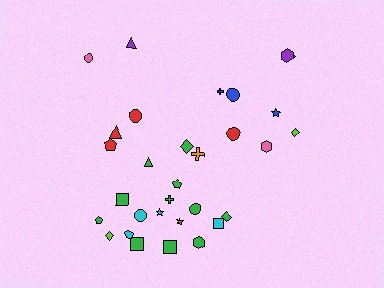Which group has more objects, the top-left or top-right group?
The top-right group.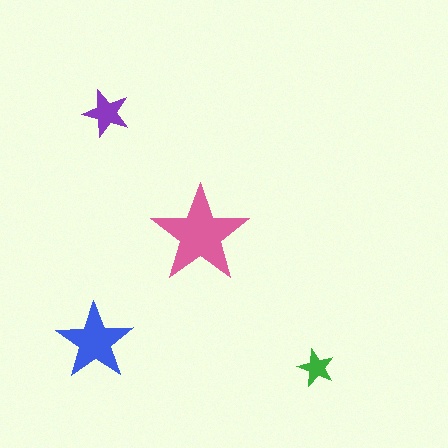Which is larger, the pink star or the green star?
The pink one.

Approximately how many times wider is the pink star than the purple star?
About 2 times wider.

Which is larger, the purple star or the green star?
The purple one.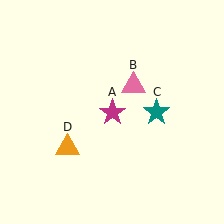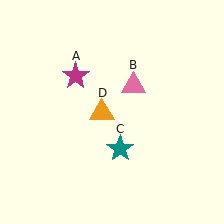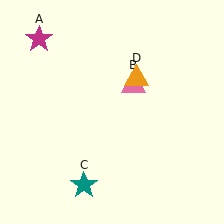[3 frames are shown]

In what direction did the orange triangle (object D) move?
The orange triangle (object D) moved up and to the right.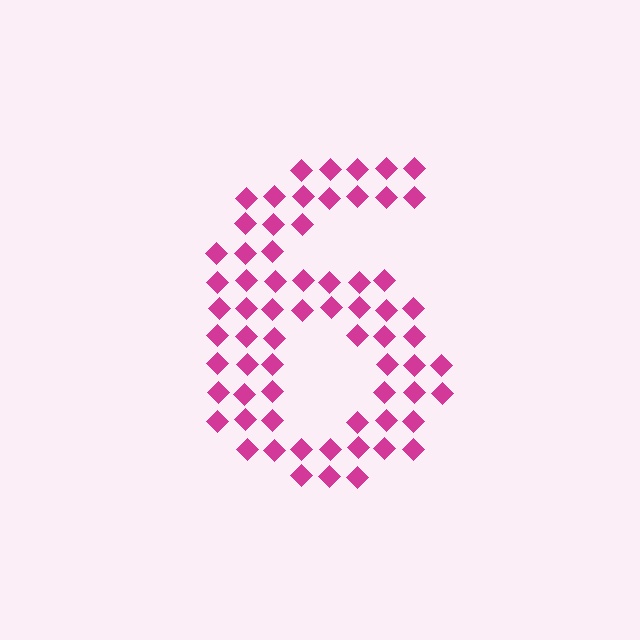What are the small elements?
The small elements are diamonds.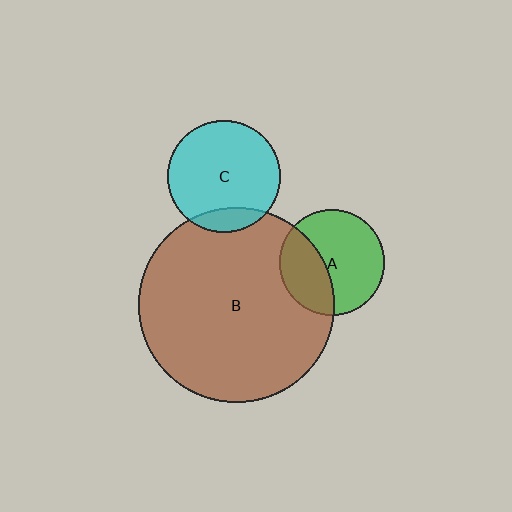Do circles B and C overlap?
Yes.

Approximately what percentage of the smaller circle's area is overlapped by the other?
Approximately 15%.